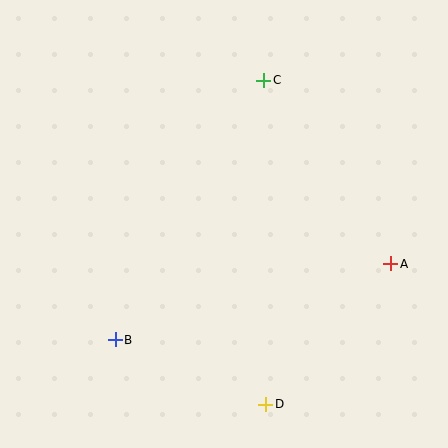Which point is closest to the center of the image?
Point C at (264, 80) is closest to the center.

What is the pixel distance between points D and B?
The distance between D and B is 164 pixels.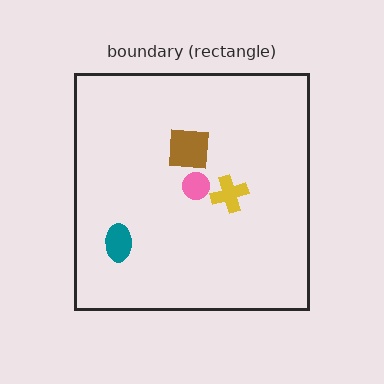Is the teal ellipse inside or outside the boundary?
Inside.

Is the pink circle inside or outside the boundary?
Inside.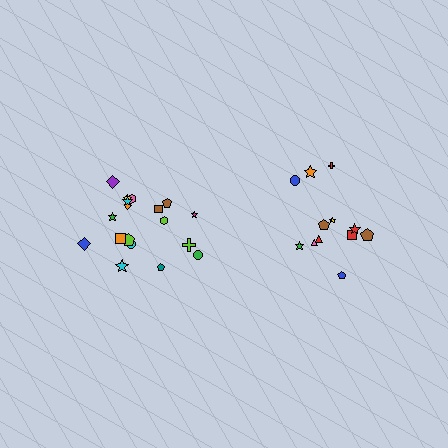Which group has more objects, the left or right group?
The left group.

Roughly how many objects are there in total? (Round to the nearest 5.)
Roughly 30 objects in total.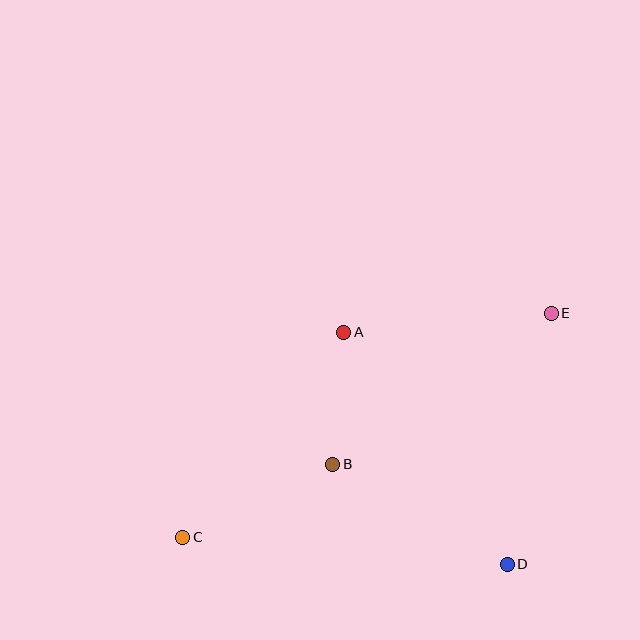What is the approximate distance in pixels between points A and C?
The distance between A and C is approximately 261 pixels.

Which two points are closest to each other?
Points A and B are closest to each other.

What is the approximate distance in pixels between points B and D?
The distance between B and D is approximately 201 pixels.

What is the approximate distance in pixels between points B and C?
The distance between B and C is approximately 167 pixels.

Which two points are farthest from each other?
Points C and E are farthest from each other.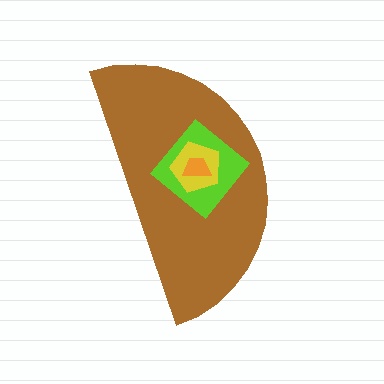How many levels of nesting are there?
4.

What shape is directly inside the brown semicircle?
The lime diamond.